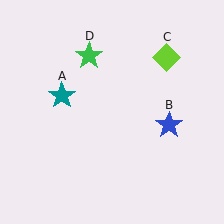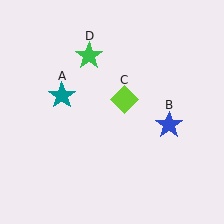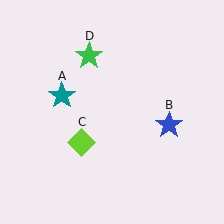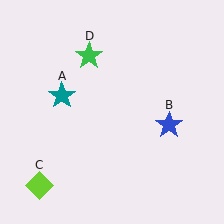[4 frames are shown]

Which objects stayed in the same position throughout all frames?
Teal star (object A) and blue star (object B) and green star (object D) remained stationary.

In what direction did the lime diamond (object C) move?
The lime diamond (object C) moved down and to the left.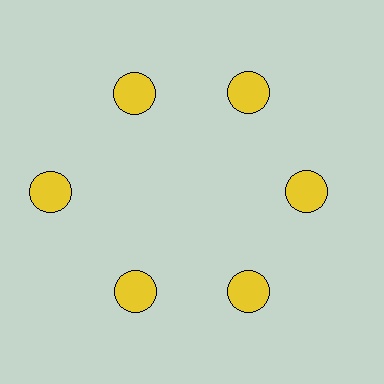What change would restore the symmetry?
The symmetry would be restored by moving it inward, back onto the ring so that all 6 circles sit at equal angles and equal distance from the center.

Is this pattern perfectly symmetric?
No. The 6 yellow circles are arranged in a ring, but one element near the 9 o'clock position is pushed outward from the center, breaking the 6-fold rotational symmetry.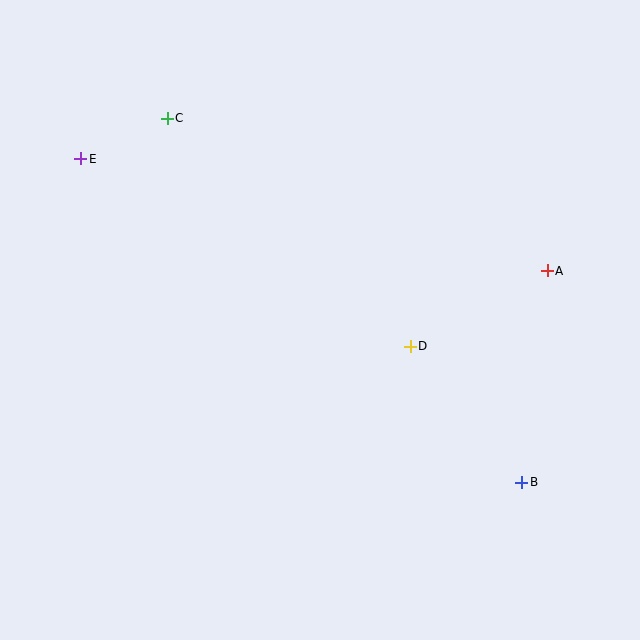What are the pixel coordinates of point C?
Point C is at (167, 118).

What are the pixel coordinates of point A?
Point A is at (547, 271).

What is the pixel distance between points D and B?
The distance between D and B is 176 pixels.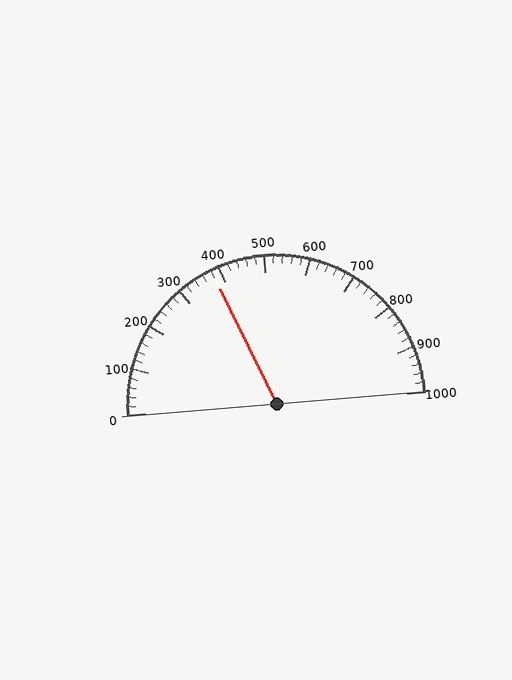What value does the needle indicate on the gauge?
The needle indicates approximately 380.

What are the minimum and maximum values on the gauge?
The gauge ranges from 0 to 1000.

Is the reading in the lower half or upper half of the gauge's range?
The reading is in the lower half of the range (0 to 1000).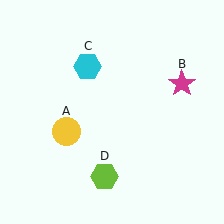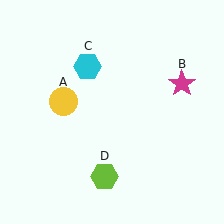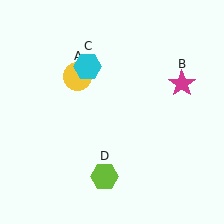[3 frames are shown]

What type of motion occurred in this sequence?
The yellow circle (object A) rotated clockwise around the center of the scene.